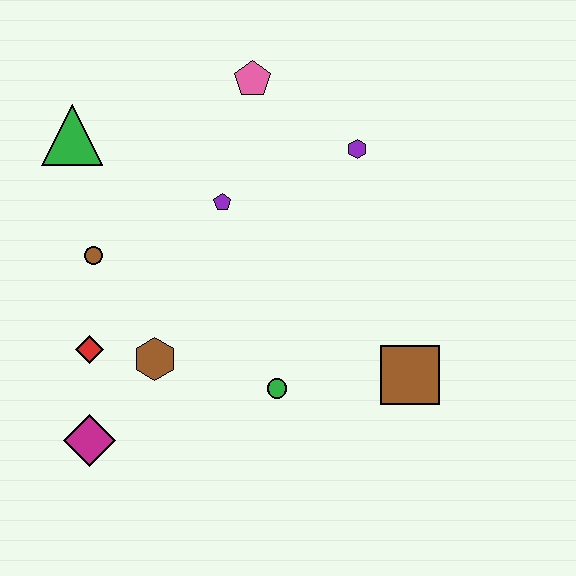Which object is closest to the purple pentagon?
The pink pentagon is closest to the purple pentagon.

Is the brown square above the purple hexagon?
No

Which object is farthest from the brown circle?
The brown square is farthest from the brown circle.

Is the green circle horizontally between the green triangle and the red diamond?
No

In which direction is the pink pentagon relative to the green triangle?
The pink pentagon is to the right of the green triangle.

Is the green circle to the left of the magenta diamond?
No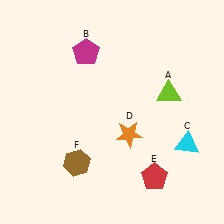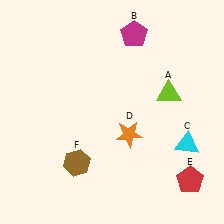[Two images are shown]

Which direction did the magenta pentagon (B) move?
The magenta pentagon (B) moved right.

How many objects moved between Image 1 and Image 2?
2 objects moved between the two images.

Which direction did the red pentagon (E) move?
The red pentagon (E) moved right.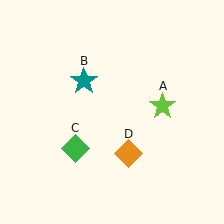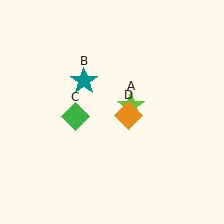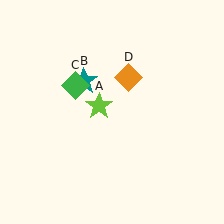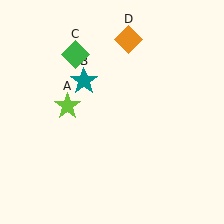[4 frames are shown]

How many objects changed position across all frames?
3 objects changed position: lime star (object A), green diamond (object C), orange diamond (object D).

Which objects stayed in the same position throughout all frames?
Teal star (object B) remained stationary.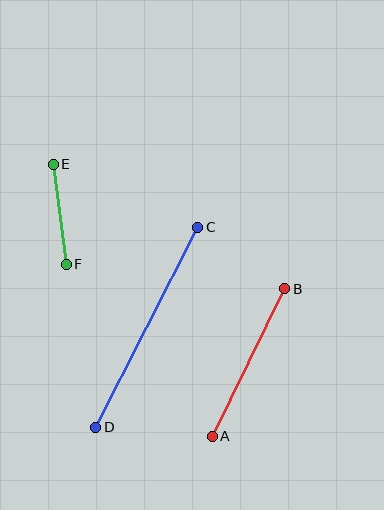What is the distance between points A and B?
The distance is approximately 165 pixels.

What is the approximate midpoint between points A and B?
The midpoint is at approximately (248, 363) pixels.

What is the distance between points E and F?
The distance is approximately 101 pixels.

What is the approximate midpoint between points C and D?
The midpoint is at approximately (147, 327) pixels.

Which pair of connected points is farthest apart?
Points C and D are farthest apart.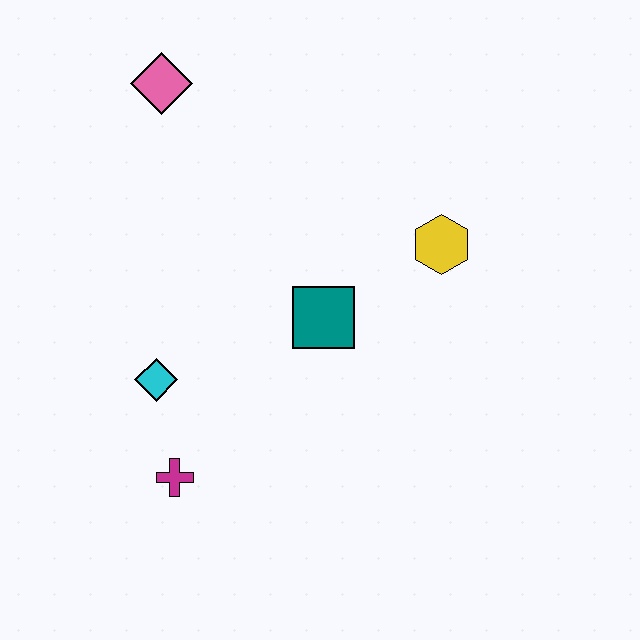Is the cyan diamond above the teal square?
No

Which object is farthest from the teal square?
The pink diamond is farthest from the teal square.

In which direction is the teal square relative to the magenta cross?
The teal square is above the magenta cross.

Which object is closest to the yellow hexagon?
The teal square is closest to the yellow hexagon.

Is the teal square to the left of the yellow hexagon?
Yes